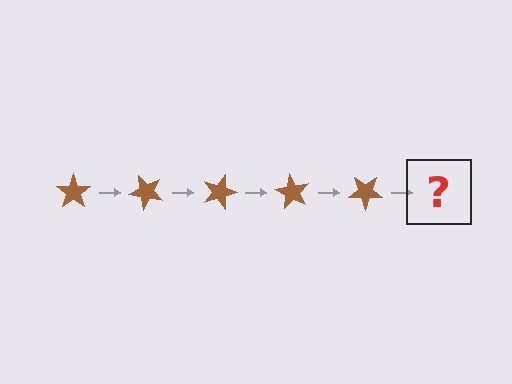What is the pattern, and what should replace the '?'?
The pattern is that the star rotates 45 degrees each step. The '?' should be a brown star rotated 225 degrees.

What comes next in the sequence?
The next element should be a brown star rotated 225 degrees.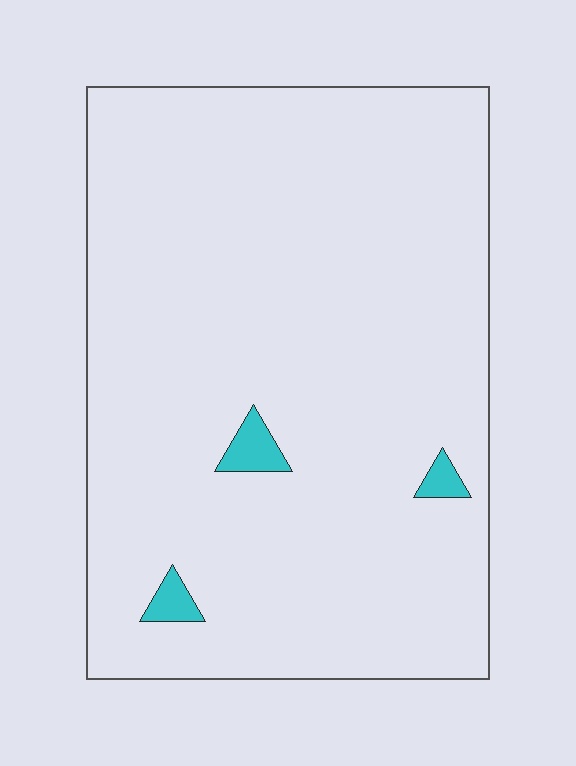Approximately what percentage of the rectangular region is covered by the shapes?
Approximately 5%.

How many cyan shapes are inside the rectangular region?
3.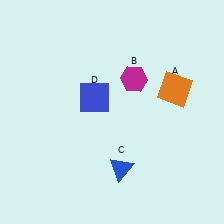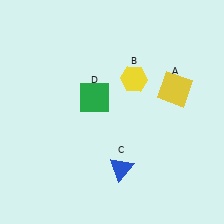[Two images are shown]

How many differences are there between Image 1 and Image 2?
There are 3 differences between the two images.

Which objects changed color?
A changed from orange to yellow. B changed from magenta to yellow. D changed from blue to green.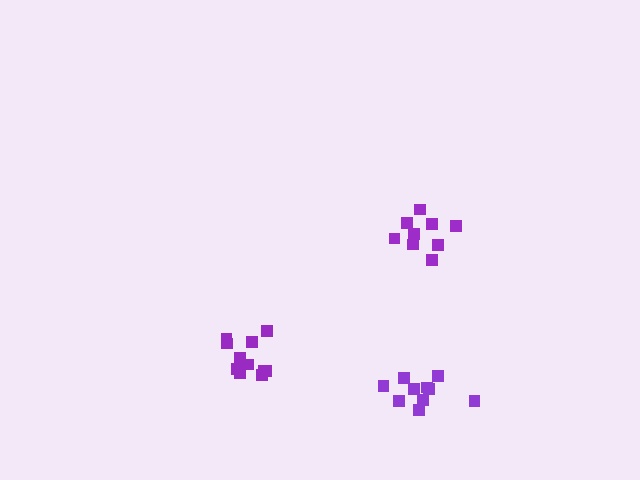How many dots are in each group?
Group 1: 10 dots, Group 2: 11 dots, Group 3: 9 dots (30 total).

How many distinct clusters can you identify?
There are 3 distinct clusters.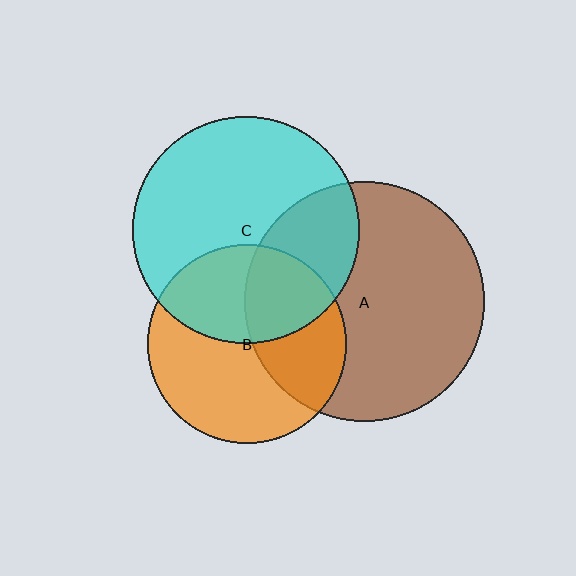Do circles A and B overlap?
Yes.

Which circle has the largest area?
Circle A (brown).